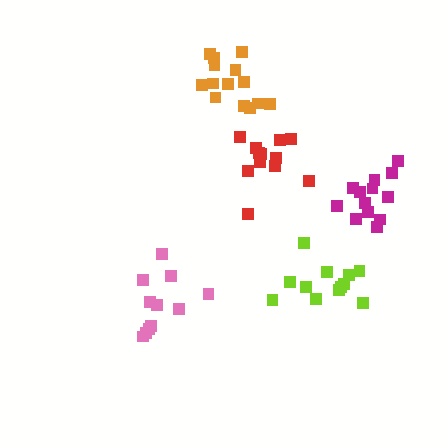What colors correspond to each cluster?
The clusters are colored: pink, lime, magenta, orange, red.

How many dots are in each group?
Group 1: 11 dots, Group 2: 12 dots, Group 3: 13 dots, Group 4: 14 dots, Group 5: 12 dots (62 total).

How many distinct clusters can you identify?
There are 5 distinct clusters.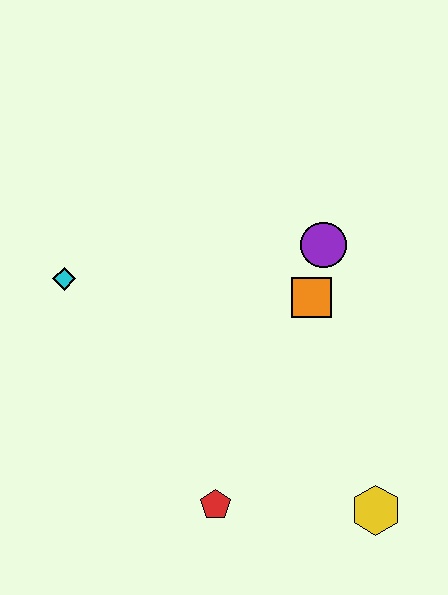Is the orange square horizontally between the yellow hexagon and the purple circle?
No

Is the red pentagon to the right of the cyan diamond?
Yes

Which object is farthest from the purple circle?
The red pentagon is farthest from the purple circle.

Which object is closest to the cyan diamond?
The orange square is closest to the cyan diamond.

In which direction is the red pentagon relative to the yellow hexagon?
The red pentagon is to the left of the yellow hexagon.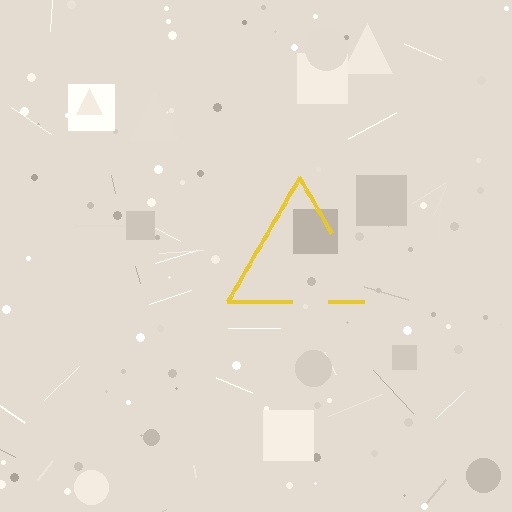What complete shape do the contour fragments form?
The contour fragments form a triangle.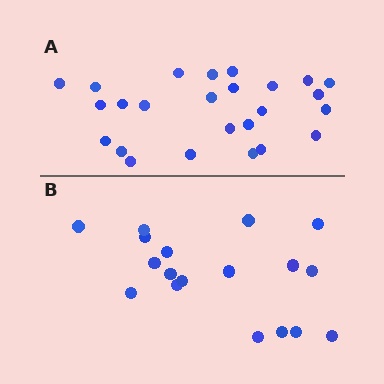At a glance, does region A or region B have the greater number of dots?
Region A (the top region) has more dots.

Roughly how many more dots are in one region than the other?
Region A has roughly 8 or so more dots than region B.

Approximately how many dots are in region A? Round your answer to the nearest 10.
About 20 dots. (The exact count is 25, which rounds to 20.)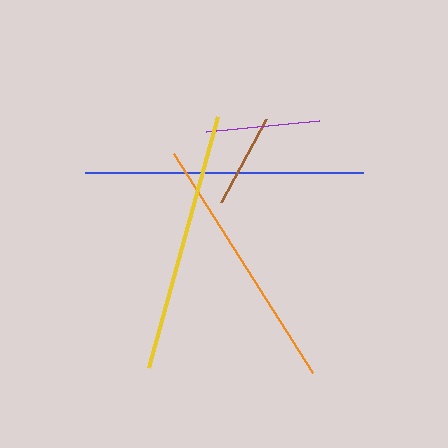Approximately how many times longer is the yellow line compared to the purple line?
The yellow line is approximately 2.3 times the length of the purple line.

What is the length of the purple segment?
The purple segment is approximately 113 pixels long.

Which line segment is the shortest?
The brown line is the shortest at approximately 94 pixels.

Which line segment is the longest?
The blue line is the longest at approximately 278 pixels.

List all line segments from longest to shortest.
From longest to shortest: blue, yellow, orange, purple, brown.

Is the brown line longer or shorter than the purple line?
The purple line is longer than the brown line.